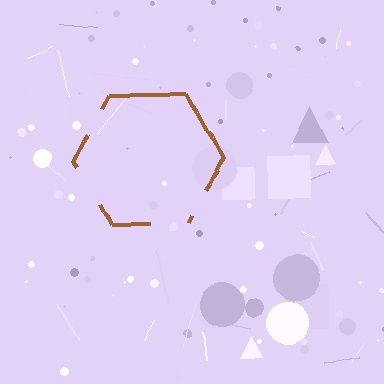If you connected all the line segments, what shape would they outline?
They would outline a hexagon.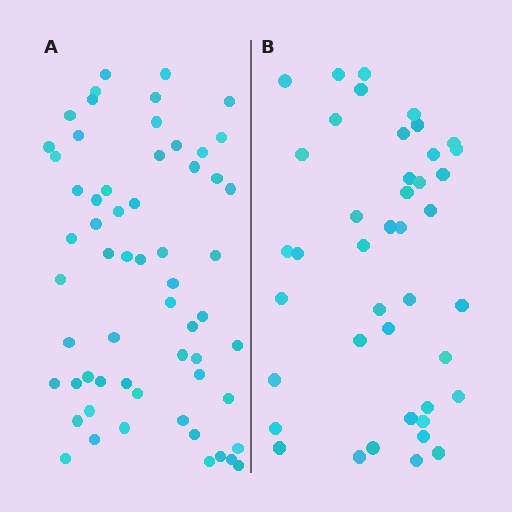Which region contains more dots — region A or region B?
Region A (the left region) has more dots.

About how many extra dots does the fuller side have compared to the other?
Region A has approximately 20 more dots than region B.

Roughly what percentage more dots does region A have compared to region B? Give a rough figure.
About 45% more.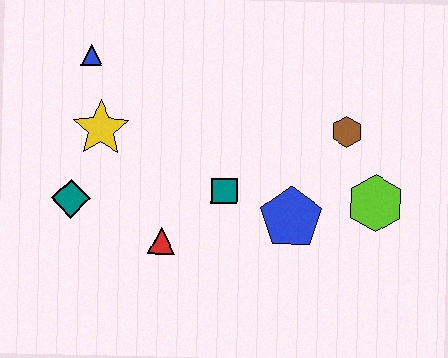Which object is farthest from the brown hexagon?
The teal diamond is farthest from the brown hexagon.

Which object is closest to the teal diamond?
The yellow star is closest to the teal diamond.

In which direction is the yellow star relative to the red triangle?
The yellow star is above the red triangle.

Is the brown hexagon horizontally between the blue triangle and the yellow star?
No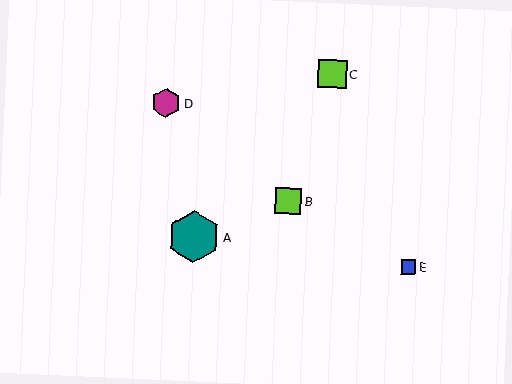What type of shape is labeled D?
Shape D is a magenta hexagon.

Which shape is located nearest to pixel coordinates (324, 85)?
The lime square (labeled C) at (332, 74) is nearest to that location.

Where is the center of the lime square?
The center of the lime square is at (332, 74).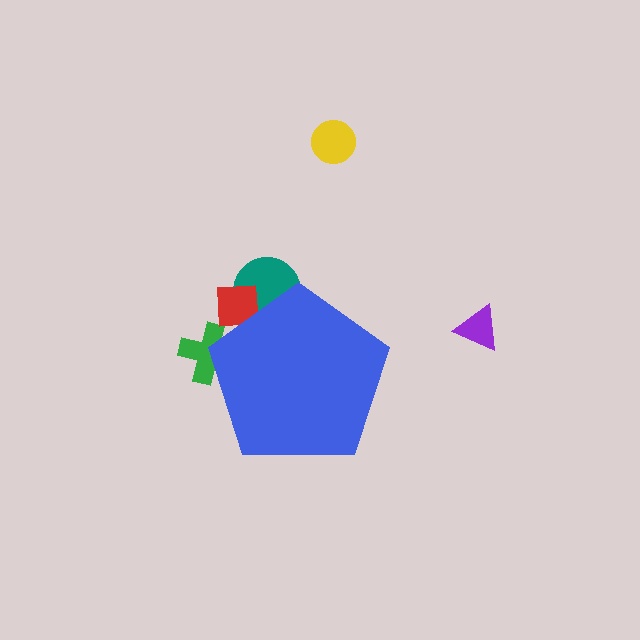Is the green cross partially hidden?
Yes, the green cross is partially hidden behind the blue pentagon.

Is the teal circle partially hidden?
Yes, the teal circle is partially hidden behind the blue pentagon.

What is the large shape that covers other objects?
A blue pentagon.